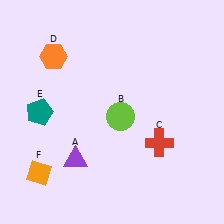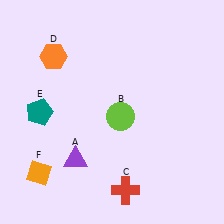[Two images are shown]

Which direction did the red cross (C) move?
The red cross (C) moved down.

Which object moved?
The red cross (C) moved down.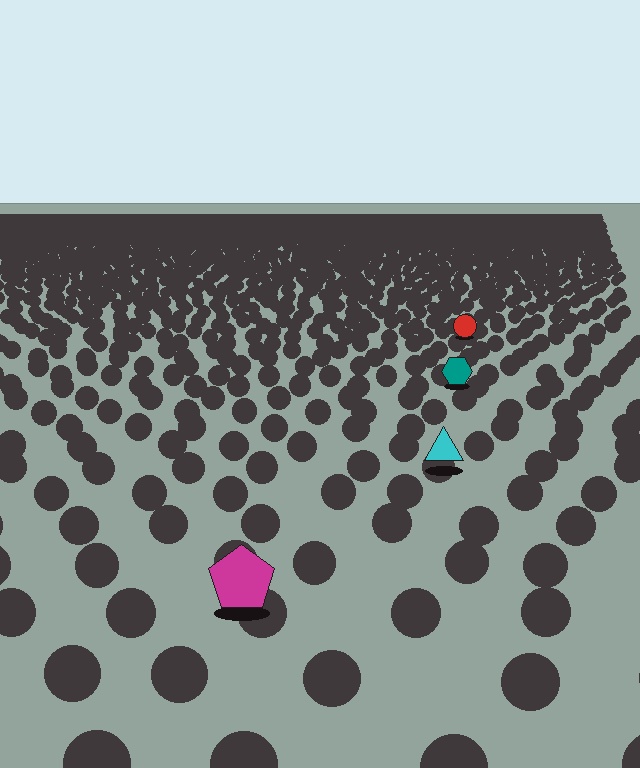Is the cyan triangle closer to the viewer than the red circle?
Yes. The cyan triangle is closer — you can tell from the texture gradient: the ground texture is coarser near it.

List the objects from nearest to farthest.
From nearest to farthest: the magenta pentagon, the cyan triangle, the teal hexagon, the red circle.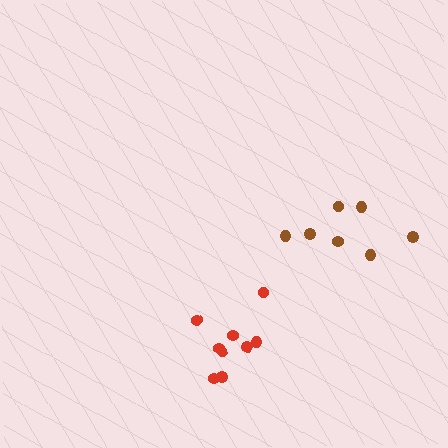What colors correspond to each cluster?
The clusters are colored: brown, red.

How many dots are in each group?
Group 1: 7 dots, Group 2: 9 dots (16 total).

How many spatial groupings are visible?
There are 2 spatial groupings.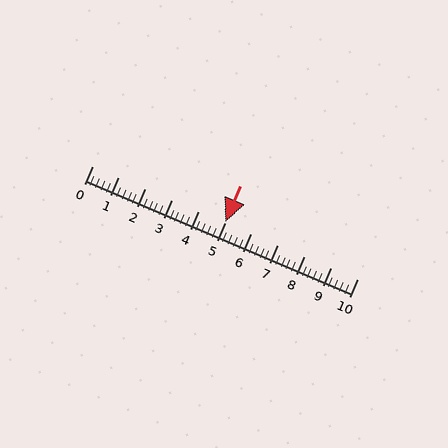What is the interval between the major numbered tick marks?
The major tick marks are spaced 1 units apart.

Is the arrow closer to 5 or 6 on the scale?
The arrow is closer to 5.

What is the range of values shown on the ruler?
The ruler shows values from 0 to 10.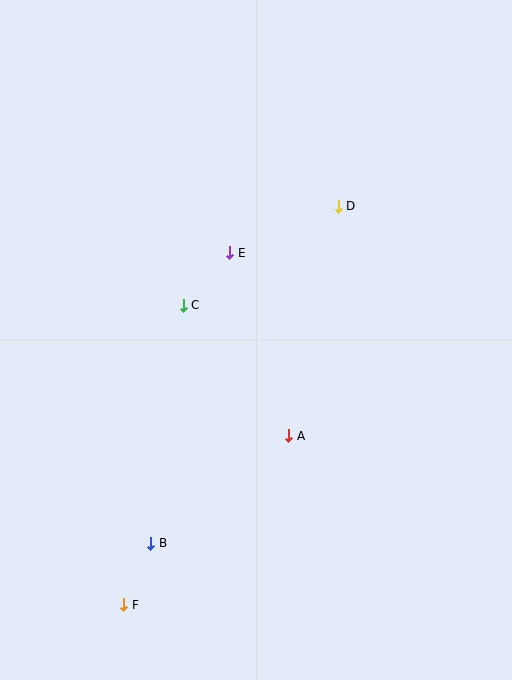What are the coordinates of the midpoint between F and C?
The midpoint between F and C is at (154, 455).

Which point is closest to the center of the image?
Point C at (183, 305) is closest to the center.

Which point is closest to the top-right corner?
Point D is closest to the top-right corner.